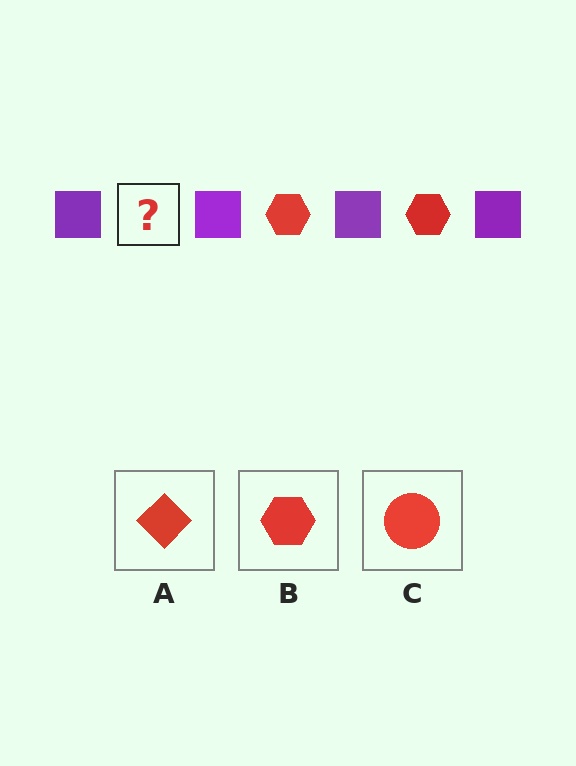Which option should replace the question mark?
Option B.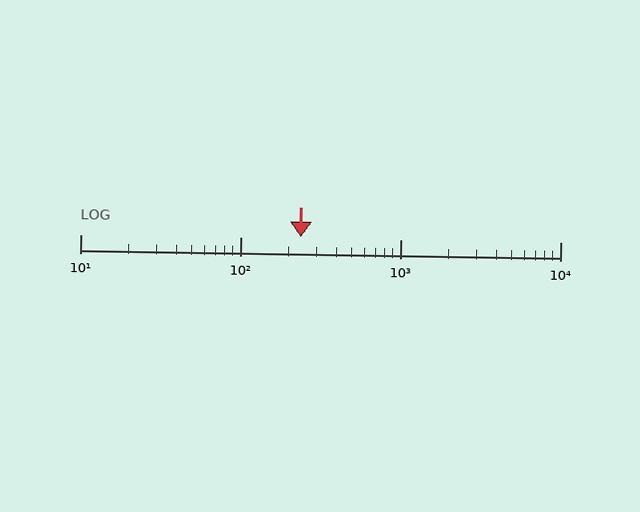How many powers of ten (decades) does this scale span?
The scale spans 3 decades, from 10 to 10000.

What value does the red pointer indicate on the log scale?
The pointer indicates approximately 240.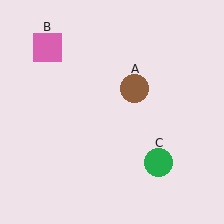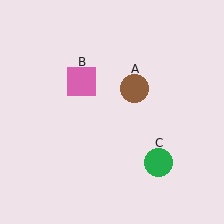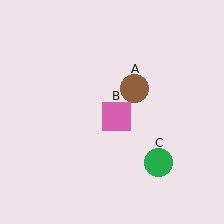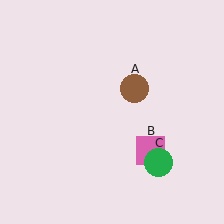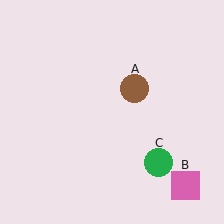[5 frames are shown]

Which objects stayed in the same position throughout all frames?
Brown circle (object A) and green circle (object C) remained stationary.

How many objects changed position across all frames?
1 object changed position: pink square (object B).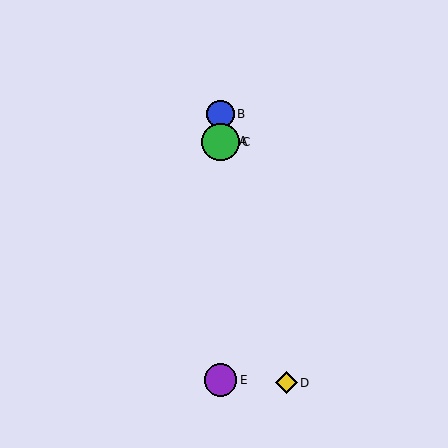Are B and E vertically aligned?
Yes, both are at x≈221.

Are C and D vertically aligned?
No, C is at x≈221 and D is at x≈286.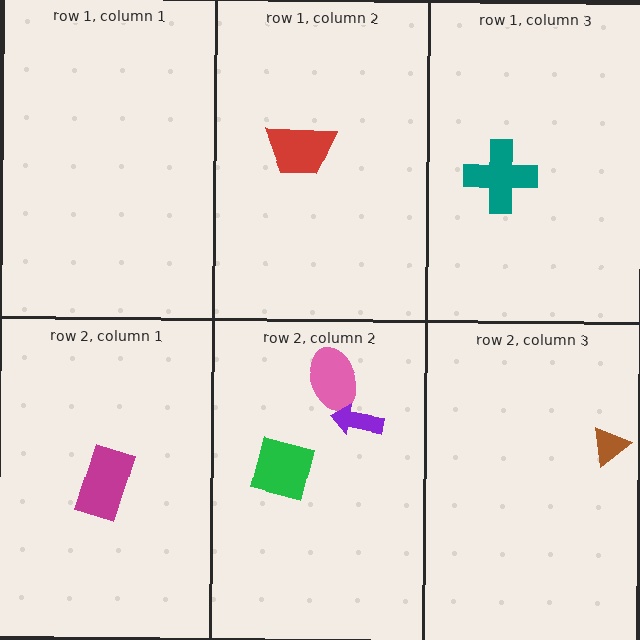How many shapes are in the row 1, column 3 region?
1.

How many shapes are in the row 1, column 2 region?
1.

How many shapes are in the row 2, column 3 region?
1.